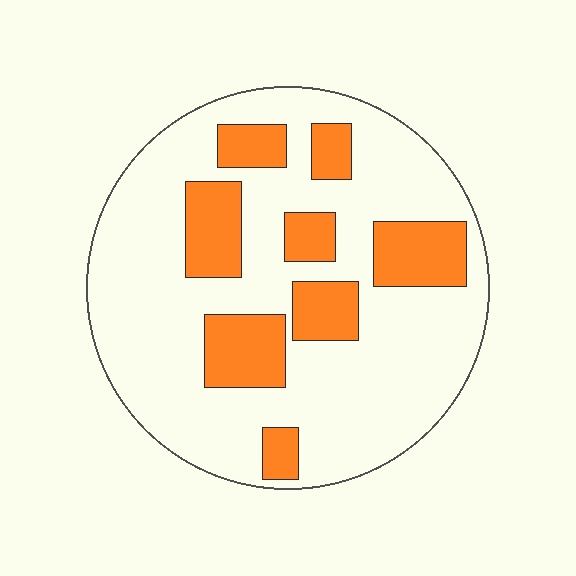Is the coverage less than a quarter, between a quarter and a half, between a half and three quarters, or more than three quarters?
Less than a quarter.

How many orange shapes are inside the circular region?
8.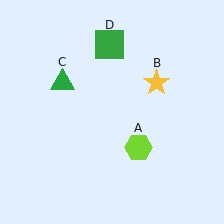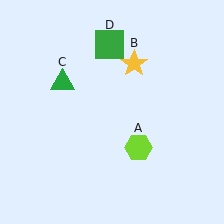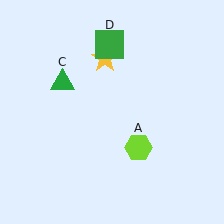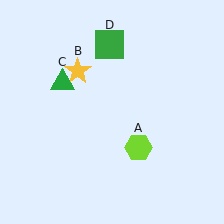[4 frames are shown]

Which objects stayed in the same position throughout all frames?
Lime hexagon (object A) and green triangle (object C) and green square (object D) remained stationary.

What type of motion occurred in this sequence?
The yellow star (object B) rotated counterclockwise around the center of the scene.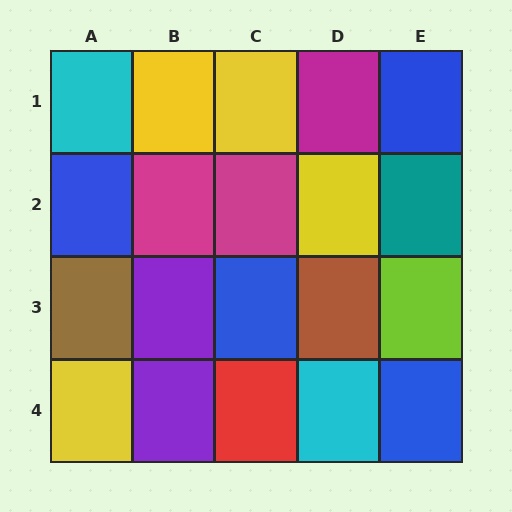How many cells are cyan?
2 cells are cyan.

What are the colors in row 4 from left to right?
Yellow, purple, red, cyan, blue.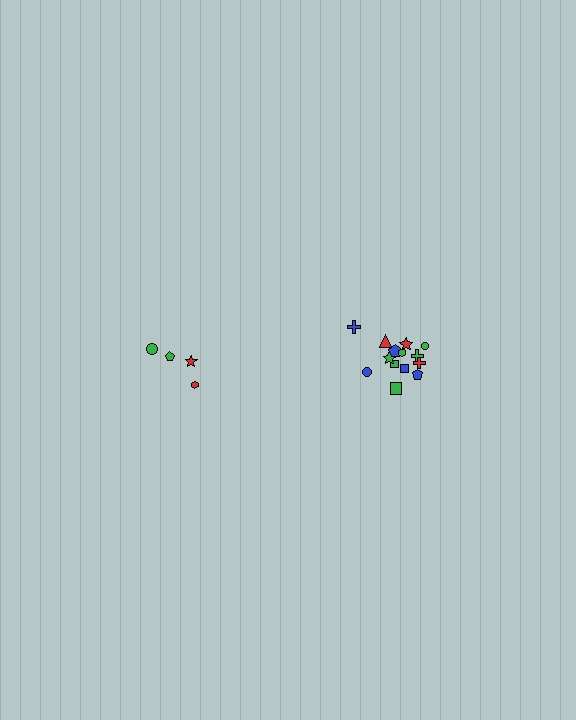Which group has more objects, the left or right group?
The right group.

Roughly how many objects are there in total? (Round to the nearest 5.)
Roughly 20 objects in total.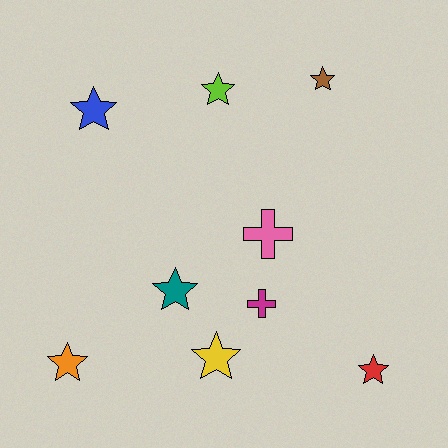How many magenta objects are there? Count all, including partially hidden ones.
There is 1 magenta object.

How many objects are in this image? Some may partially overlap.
There are 9 objects.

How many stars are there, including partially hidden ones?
There are 7 stars.